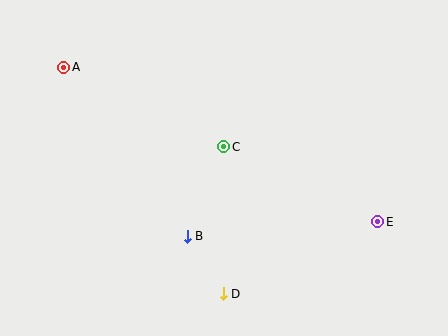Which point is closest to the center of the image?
Point C at (224, 147) is closest to the center.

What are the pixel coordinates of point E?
Point E is at (378, 222).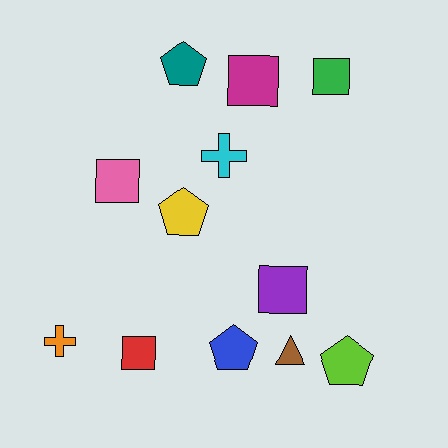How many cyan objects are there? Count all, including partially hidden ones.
There is 1 cyan object.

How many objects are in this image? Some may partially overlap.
There are 12 objects.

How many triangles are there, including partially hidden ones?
There is 1 triangle.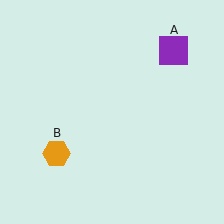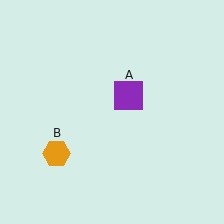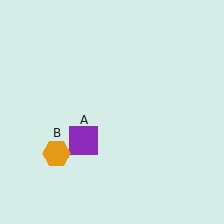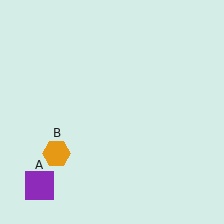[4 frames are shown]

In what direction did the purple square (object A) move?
The purple square (object A) moved down and to the left.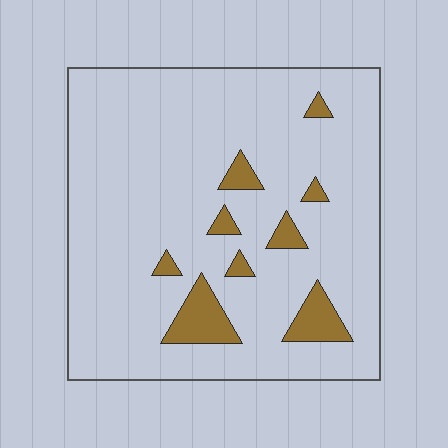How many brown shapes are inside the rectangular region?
9.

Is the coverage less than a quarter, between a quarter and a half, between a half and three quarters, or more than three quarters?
Less than a quarter.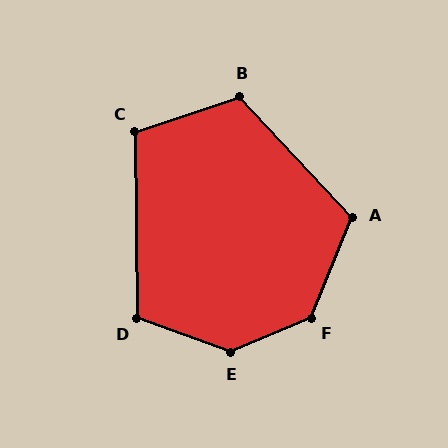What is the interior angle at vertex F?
Approximately 135 degrees (obtuse).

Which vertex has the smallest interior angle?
C, at approximately 108 degrees.